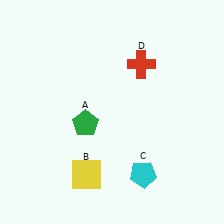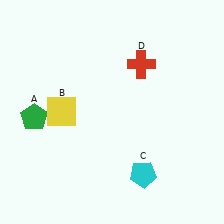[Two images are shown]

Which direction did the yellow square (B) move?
The yellow square (B) moved up.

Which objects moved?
The objects that moved are: the green pentagon (A), the yellow square (B).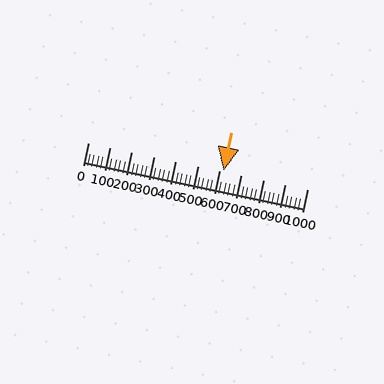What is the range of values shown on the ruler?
The ruler shows values from 0 to 1000.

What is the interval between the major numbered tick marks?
The major tick marks are spaced 100 units apart.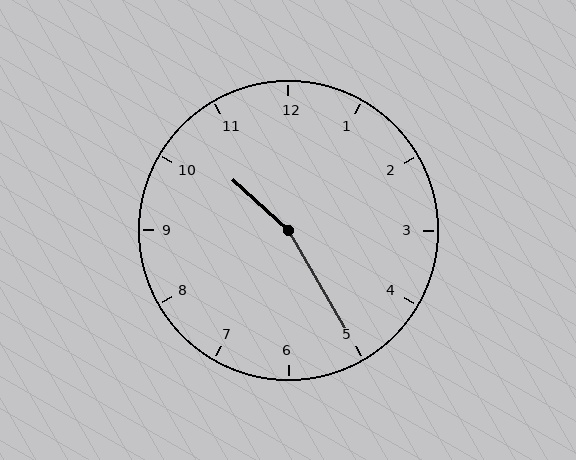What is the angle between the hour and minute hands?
Approximately 162 degrees.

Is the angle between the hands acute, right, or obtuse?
It is obtuse.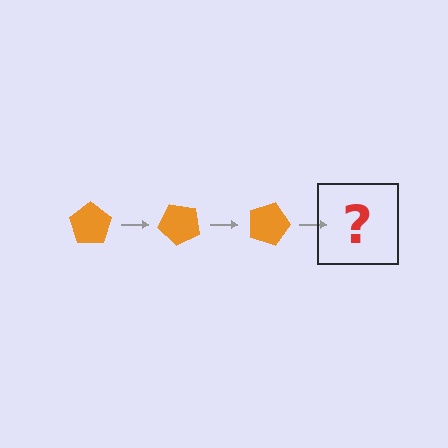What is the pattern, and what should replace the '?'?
The pattern is that the pentagon rotates 45 degrees each step. The '?' should be an orange pentagon rotated 135 degrees.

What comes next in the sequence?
The next element should be an orange pentagon rotated 135 degrees.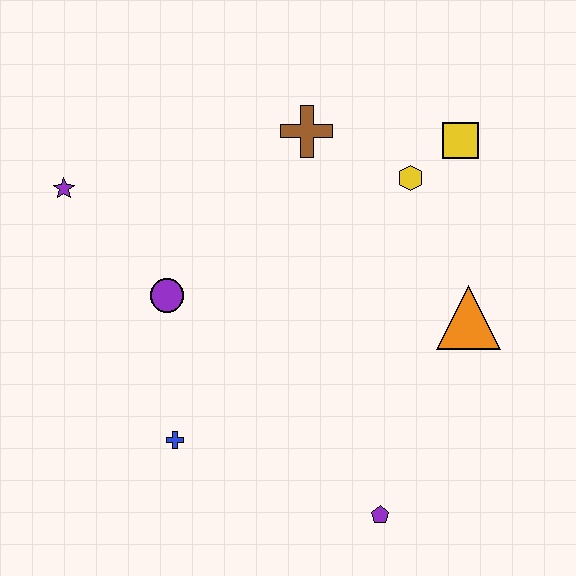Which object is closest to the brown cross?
The yellow hexagon is closest to the brown cross.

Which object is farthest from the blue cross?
The yellow square is farthest from the blue cross.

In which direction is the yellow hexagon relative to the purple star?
The yellow hexagon is to the right of the purple star.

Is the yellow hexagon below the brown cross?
Yes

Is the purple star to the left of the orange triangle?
Yes